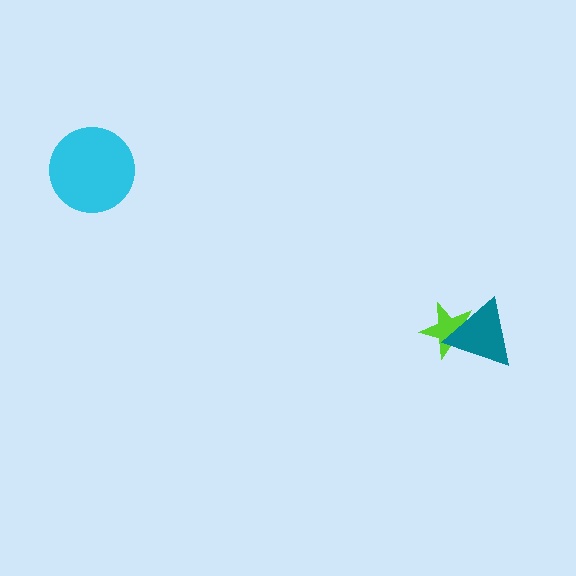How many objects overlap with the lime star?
1 object overlaps with the lime star.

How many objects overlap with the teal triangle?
1 object overlaps with the teal triangle.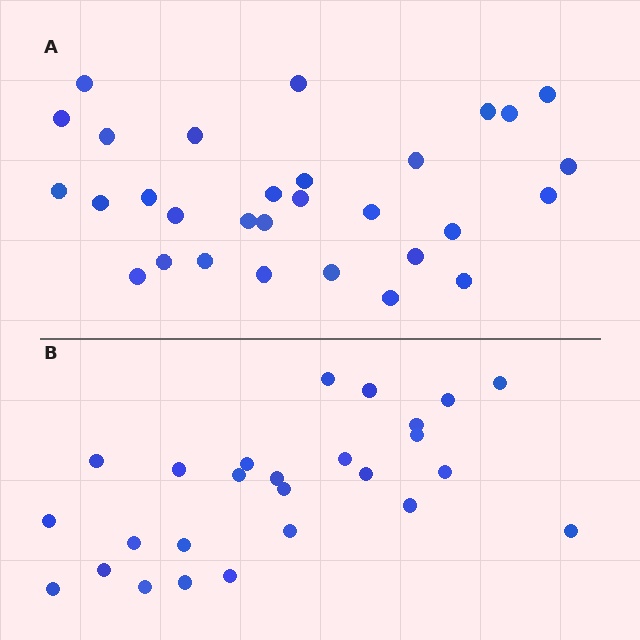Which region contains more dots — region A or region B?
Region A (the top region) has more dots.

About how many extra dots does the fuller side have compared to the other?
Region A has about 4 more dots than region B.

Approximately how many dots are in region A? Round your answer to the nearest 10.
About 30 dots.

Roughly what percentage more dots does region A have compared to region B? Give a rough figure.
About 15% more.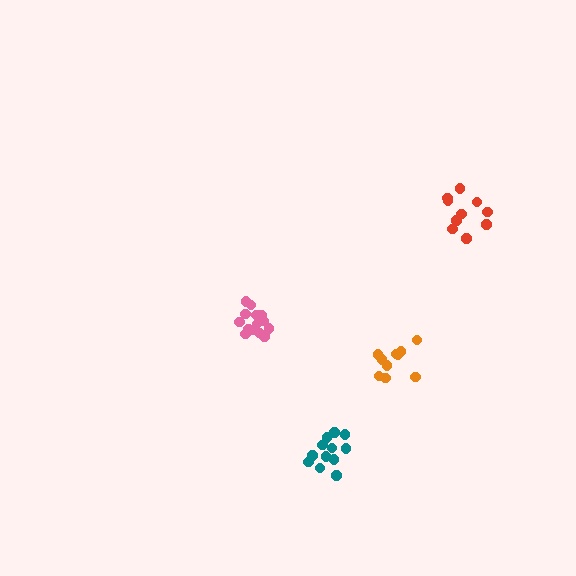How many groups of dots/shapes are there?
There are 4 groups.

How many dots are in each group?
Group 1: 14 dots, Group 2: 12 dots, Group 3: 10 dots, Group 4: 10 dots (46 total).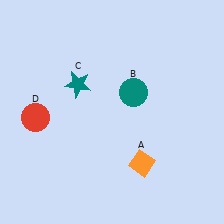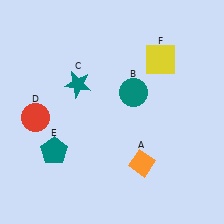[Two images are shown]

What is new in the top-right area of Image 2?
A yellow square (F) was added in the top-right area of Image 2.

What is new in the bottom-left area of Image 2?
A teal pentagon (E) was added in the bottom-left area of Image 2.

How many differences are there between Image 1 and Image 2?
There are 2 differences between the two images.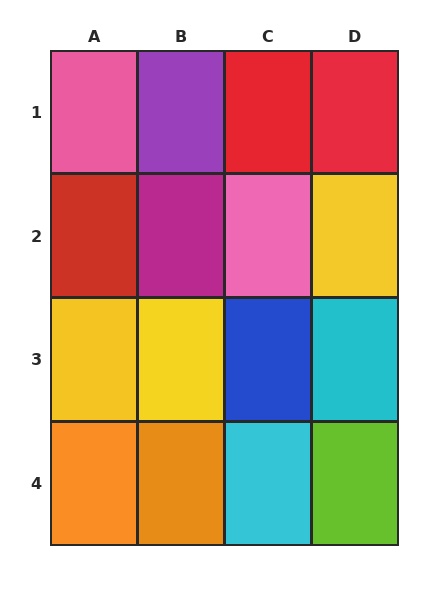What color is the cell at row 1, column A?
Pink.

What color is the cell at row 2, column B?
Magenta.